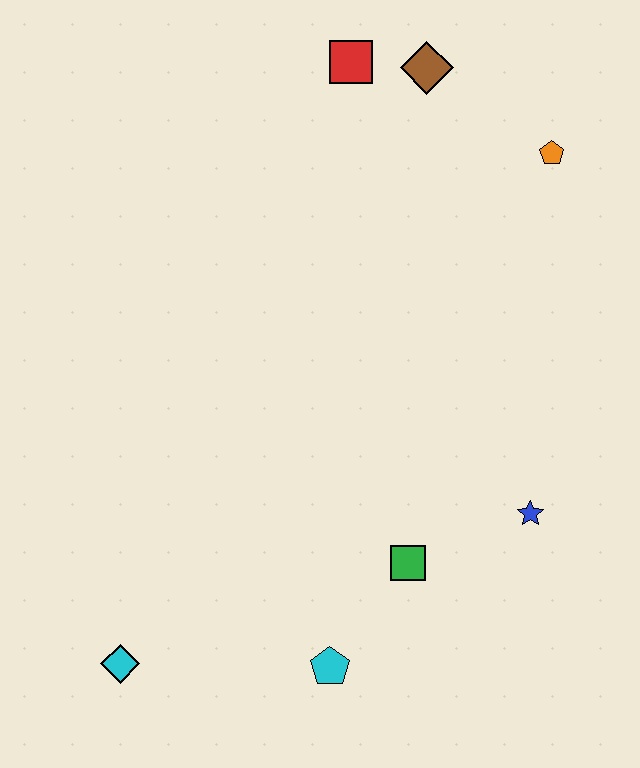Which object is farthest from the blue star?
The red square is farthest from the blue star.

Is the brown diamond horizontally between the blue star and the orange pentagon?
No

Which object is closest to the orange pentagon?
The brown diamond is closest to the orange pentagon.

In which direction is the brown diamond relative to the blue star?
The brown diamond is above the blue star.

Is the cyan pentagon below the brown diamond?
Yes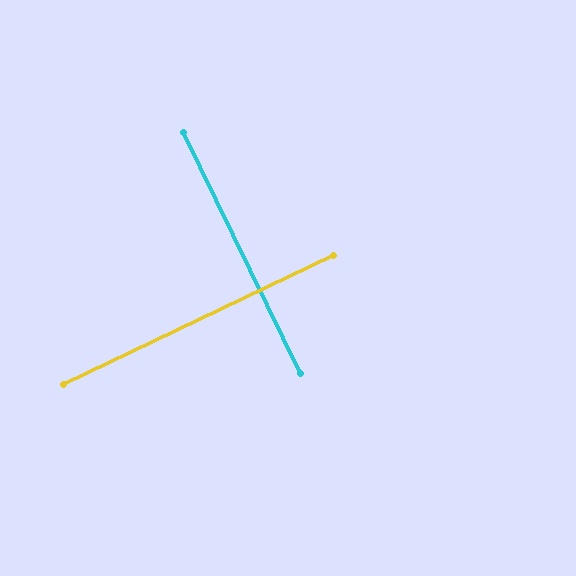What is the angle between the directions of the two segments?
Approximately 90 degrees.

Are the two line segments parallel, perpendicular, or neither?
Perpendicular — they meet at approximately 90°.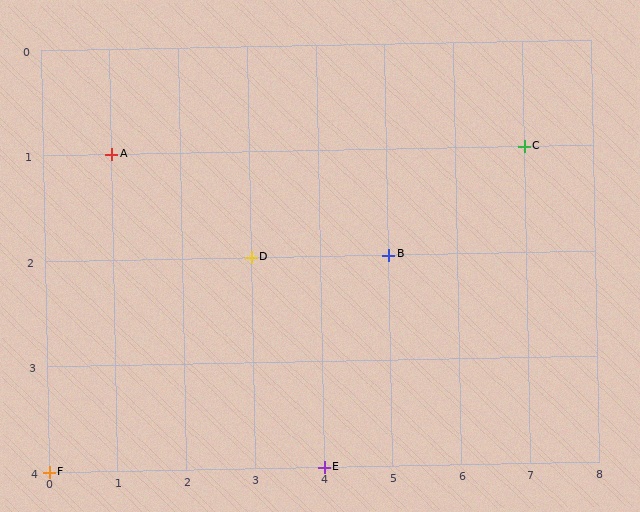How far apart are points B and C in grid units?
Points B and C are 2 columns and 1 row apart (about 2.2 grid units diagonally).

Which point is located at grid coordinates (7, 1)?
Point C is at (7, 1).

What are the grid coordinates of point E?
Point E is at grid coordinates (4, 4).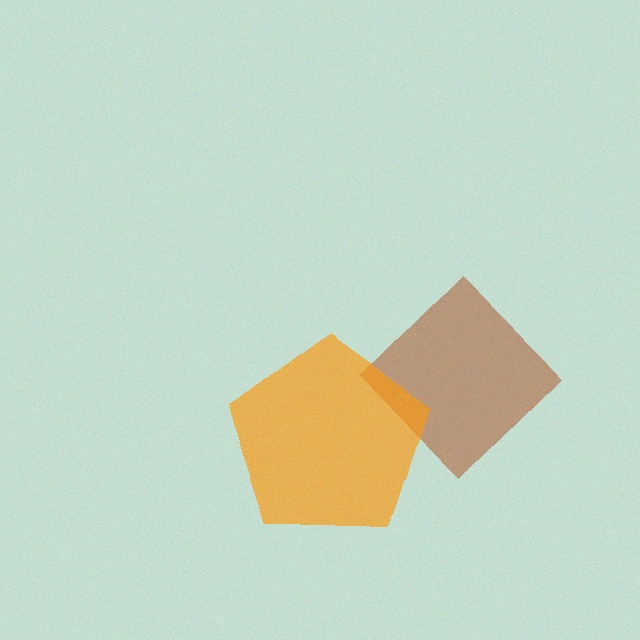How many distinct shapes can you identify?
There are 2 distinct shapes: a brown diamond, an orange pentagon.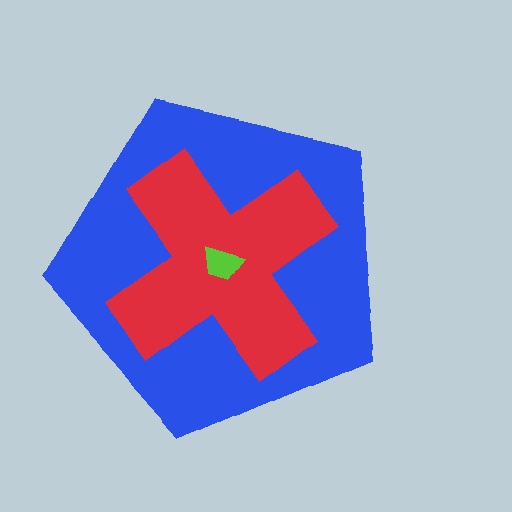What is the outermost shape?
The blue pentagon.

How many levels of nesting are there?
3.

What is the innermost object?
The lime trapezoid.